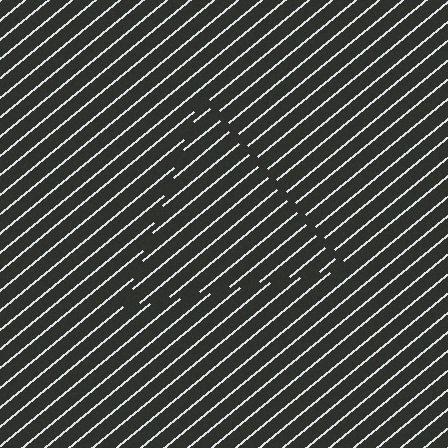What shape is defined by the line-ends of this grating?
An illusory triangle. The interior of the shape contains the same grating, shifted by half a period — the contour is defined by the phase discontinuity where line-ends from the inner and outer gratings abut.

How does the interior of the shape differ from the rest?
The interior of the shape contains the same grating, shifted by half a period — the contour is defined by the phase discontinuity where line-ends from the inner and outer gratings abut.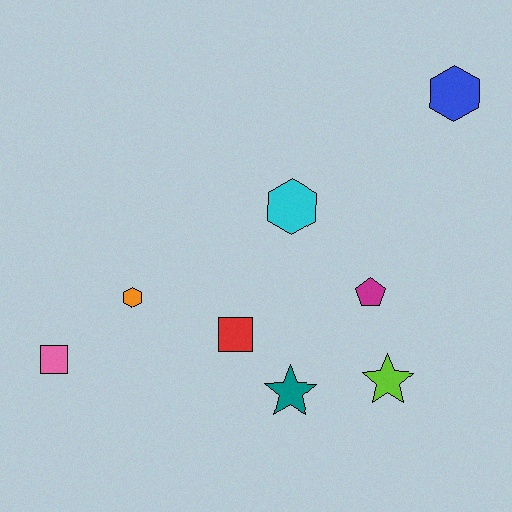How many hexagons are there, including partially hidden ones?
There are 3 hexagons.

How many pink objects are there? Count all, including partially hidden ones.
There is 1 pink object.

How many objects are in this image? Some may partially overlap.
There are 8 objects.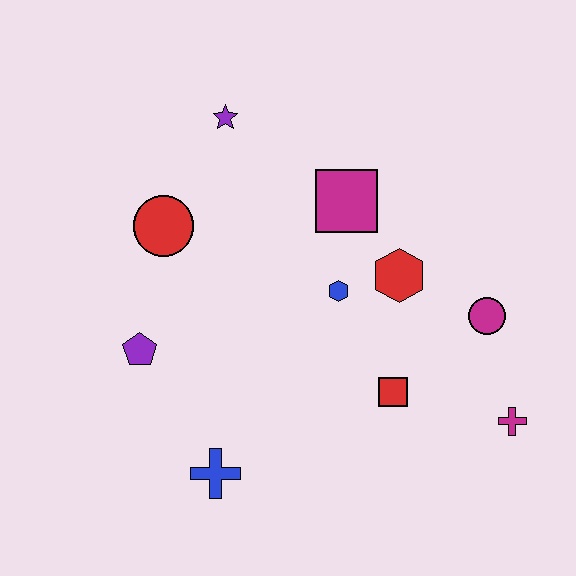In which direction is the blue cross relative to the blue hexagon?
The blue cross is below the blue hexagon.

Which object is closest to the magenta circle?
The red hexagon is closest to the magenta circle.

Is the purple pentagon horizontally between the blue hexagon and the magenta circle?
No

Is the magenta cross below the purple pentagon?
Yes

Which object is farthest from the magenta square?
The blue cross is farthest from the magenta square.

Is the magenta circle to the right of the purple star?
Yes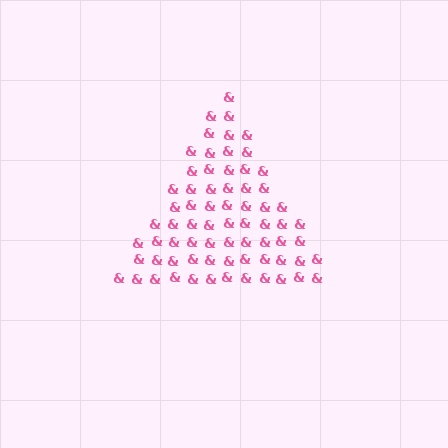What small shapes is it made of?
It is made of small ampersands.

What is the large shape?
The large shape is a triangle.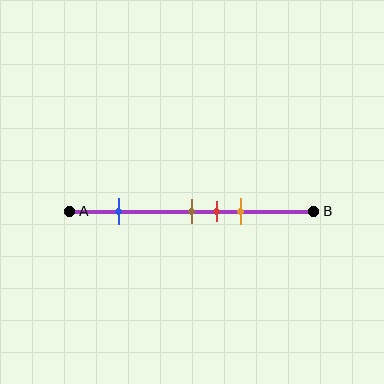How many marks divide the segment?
There are 4 marks dividing the segment.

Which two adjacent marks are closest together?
The brown and red marks are the closest adjacent pair.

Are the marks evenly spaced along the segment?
No, the marks are not evenly spaced.